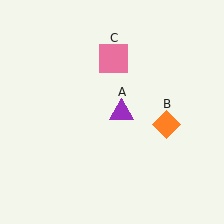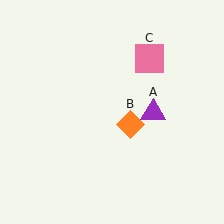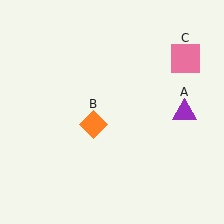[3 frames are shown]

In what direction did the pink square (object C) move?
The pink square (object C) moved right.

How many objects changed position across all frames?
3 objects changed position: purple triangle (object A), orange diamond (object B), pink square (object C).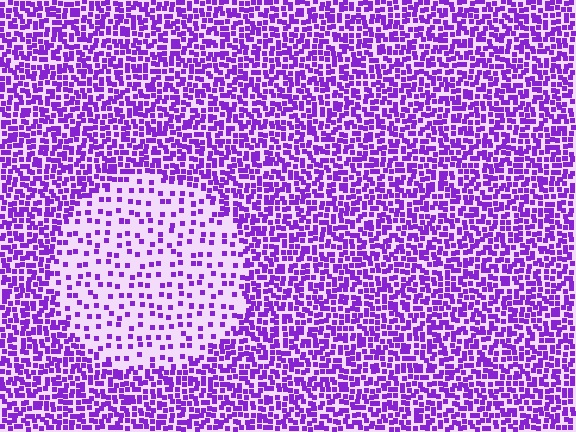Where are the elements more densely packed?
The elements are more densely packed outside the circle boundary.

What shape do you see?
I see a circle.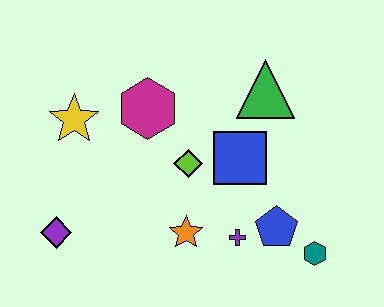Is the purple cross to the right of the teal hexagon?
No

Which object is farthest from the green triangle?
The purple diamond is farthest from the green triangle.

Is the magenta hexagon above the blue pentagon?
Yes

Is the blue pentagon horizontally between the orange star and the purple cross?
No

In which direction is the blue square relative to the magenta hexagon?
The blue square is to the right of the magenta hexagon.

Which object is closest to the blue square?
The lime diamond is closest to the blue square.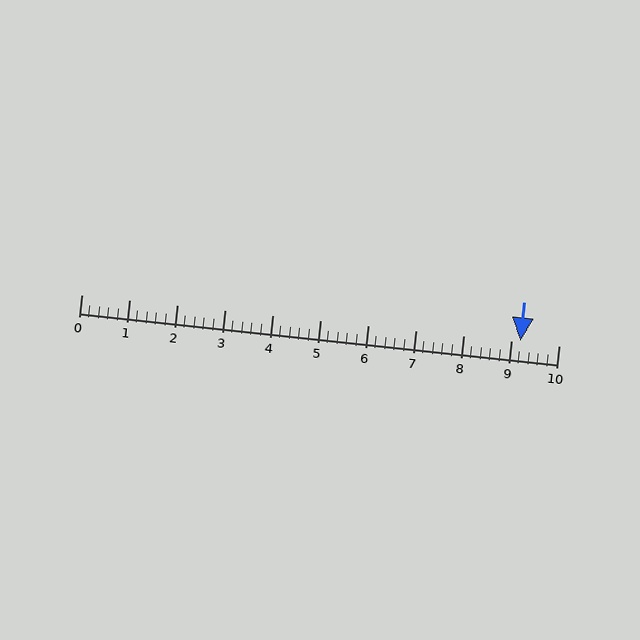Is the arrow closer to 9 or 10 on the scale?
The arrow is closer to 9.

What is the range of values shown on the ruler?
The ruler shows values from 0 to 10.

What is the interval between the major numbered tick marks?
The major tick marks are spaced 1 units apart.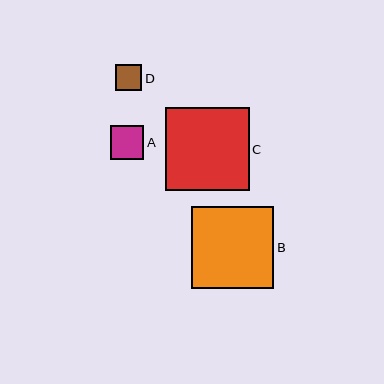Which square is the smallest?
Square D is the smallest with a size of approximately 26 pixels.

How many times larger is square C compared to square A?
Square C is approximately 2.5 times the size of square A.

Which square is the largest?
Square C is the largest with a size of approximately 84 pixels.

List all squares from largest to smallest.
From largest to smallest: C, B, A, D.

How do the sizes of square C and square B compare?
Square C and square B are approximately the same size.